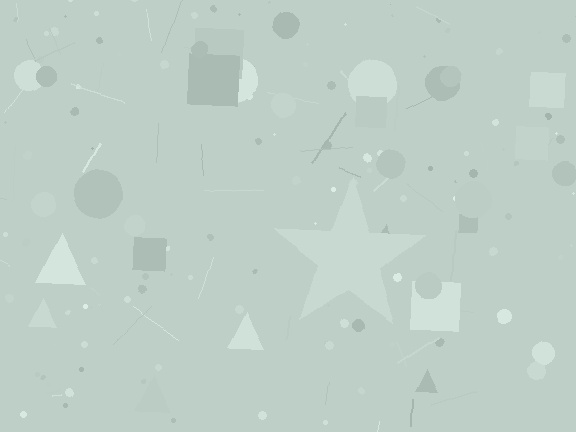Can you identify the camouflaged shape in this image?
The camouflaged shape is a star.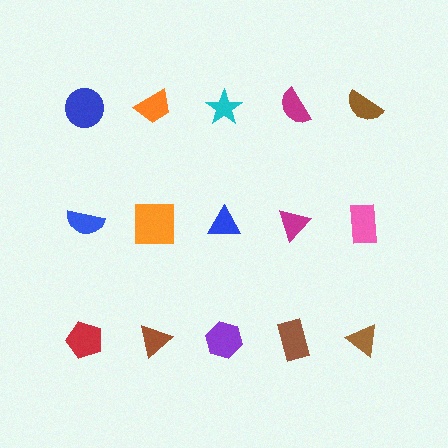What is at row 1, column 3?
A cyan star.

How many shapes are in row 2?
5 shapes.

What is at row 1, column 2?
An orange trapezoid.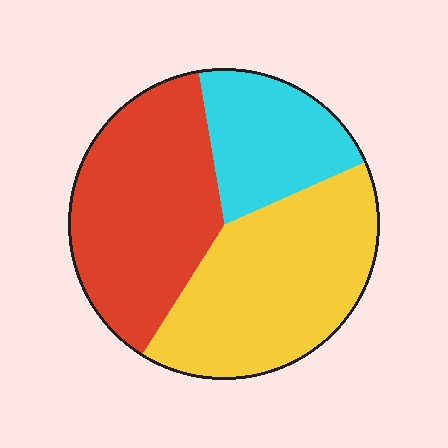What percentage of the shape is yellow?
Yellow covers 40% of the shape.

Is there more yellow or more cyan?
Yellow.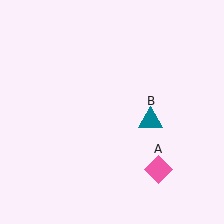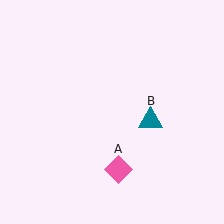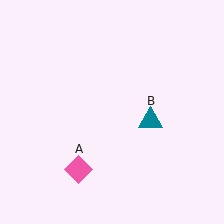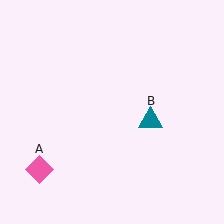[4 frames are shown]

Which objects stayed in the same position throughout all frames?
Teal triangle (object B) remained stationary.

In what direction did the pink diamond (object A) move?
The pink diamond (object A) moved left.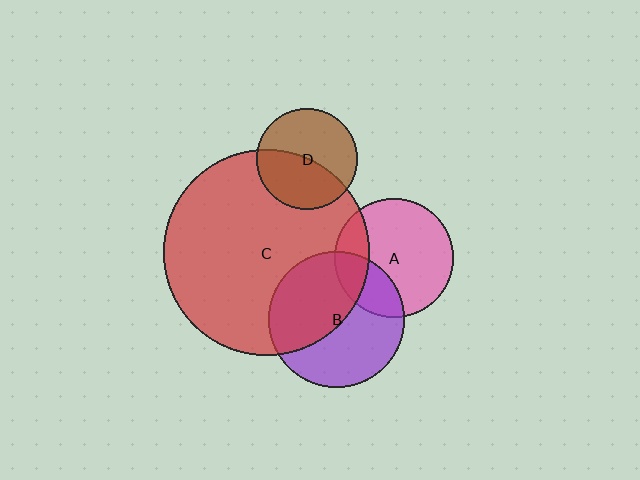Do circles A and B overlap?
Yes.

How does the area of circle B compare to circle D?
Approximately 1.8 times.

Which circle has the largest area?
Circle C (red).